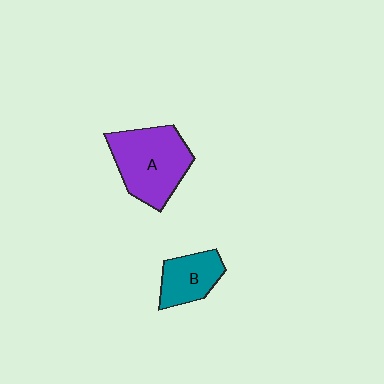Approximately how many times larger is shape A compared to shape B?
Approximately 1.8 times.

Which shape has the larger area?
Shape A (purple).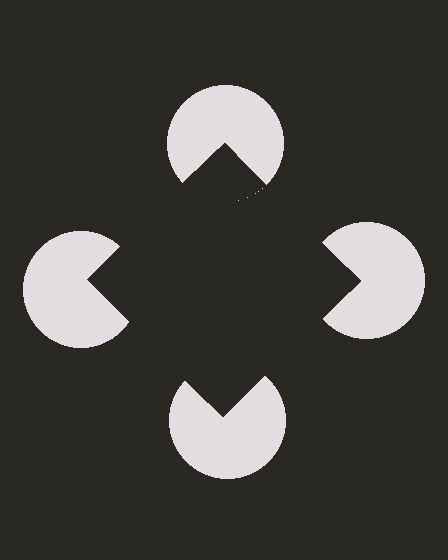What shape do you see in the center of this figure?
An illusory square — its edges are inferred from the aligned wedge cuts in the pac-man discs, not physically drawn.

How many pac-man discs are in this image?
There are 4 — one at each vertex of the illusory square.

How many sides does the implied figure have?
4 sides.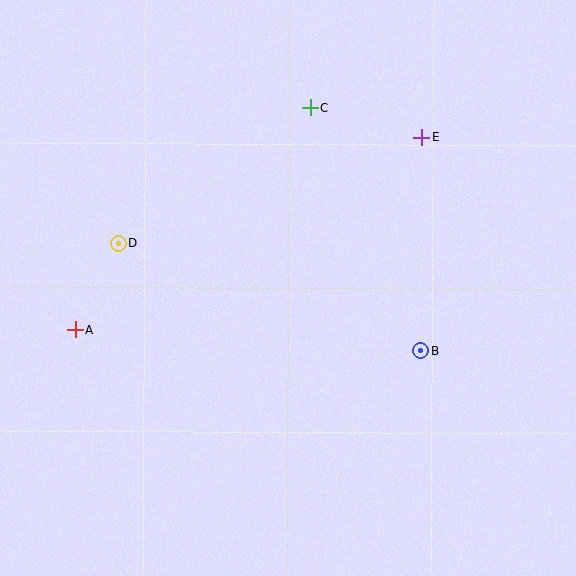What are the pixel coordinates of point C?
Point C is at (310, 108).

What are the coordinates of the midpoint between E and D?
The midpoint between E and D is at (270, 190).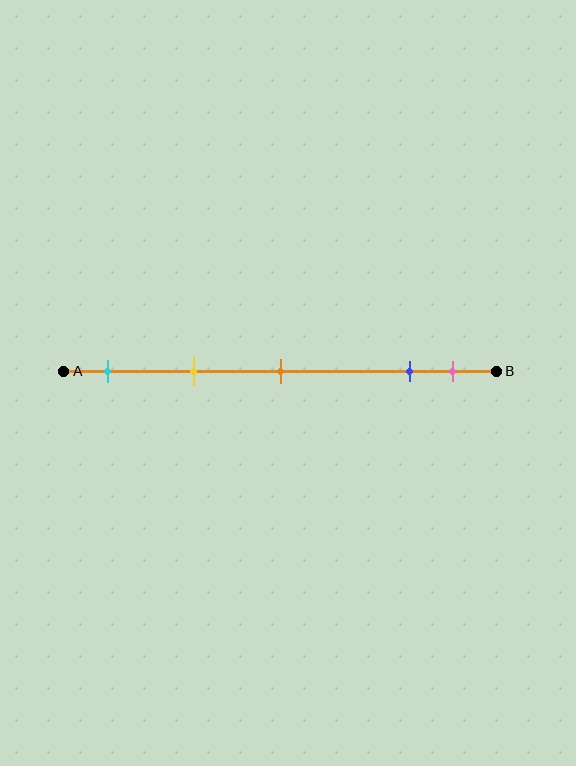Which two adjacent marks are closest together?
The blue and pink marks are the closest adjacent pair.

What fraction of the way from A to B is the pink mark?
The pink mark is approximately 90% (0.9) of the way from A to B.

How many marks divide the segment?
There are 5 marks dividing the segment.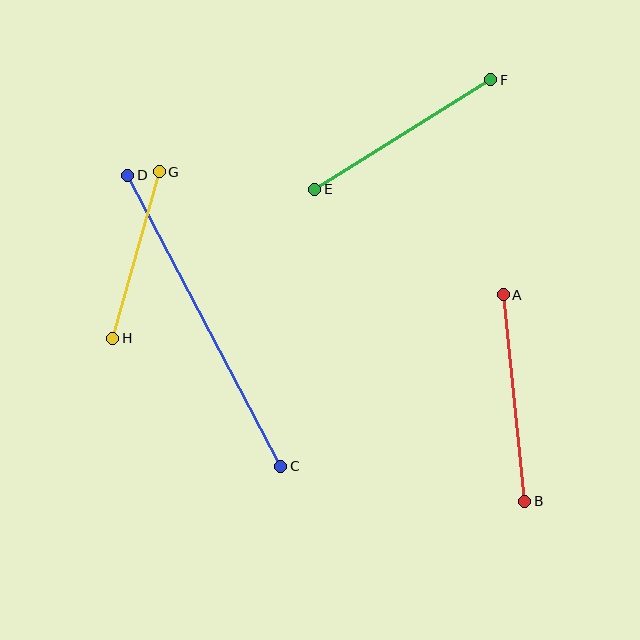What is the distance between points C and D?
The distance is approximately 329 pixels.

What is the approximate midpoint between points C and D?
The midpoint is at approximately (204, 321) pixels.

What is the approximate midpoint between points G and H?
The midpoint is at approximately (136, 255) pixels.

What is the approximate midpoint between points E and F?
The midpoint is at approximately (403, 135) pixels.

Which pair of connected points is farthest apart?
Points C and D are farthest apart.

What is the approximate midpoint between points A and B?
The midpoint is at approximately (514, 398) pixels.